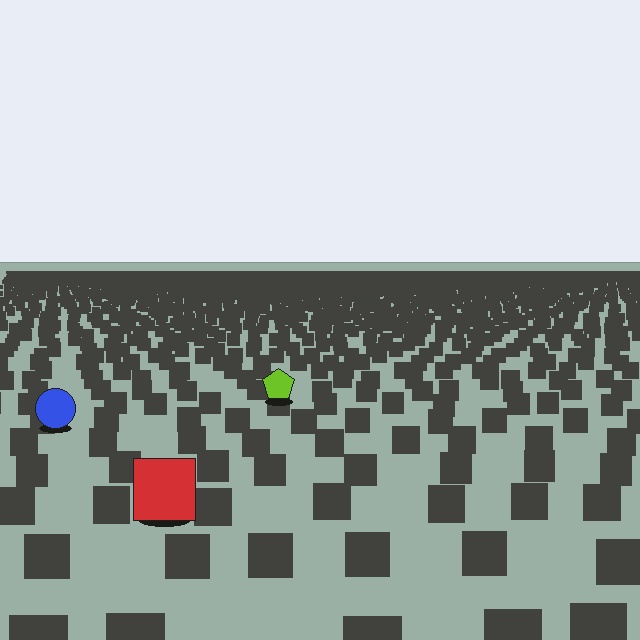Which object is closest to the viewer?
The red square is closest. The texture marks near it are larger and more spread out.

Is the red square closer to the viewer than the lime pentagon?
Yes. The red square is closer — you can tell from the texture gradient: the ground texture is coarser near it.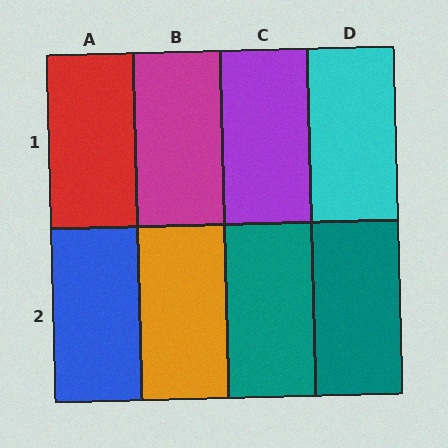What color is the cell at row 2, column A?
Blue.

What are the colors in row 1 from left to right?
Red, magenta, purple, cyan.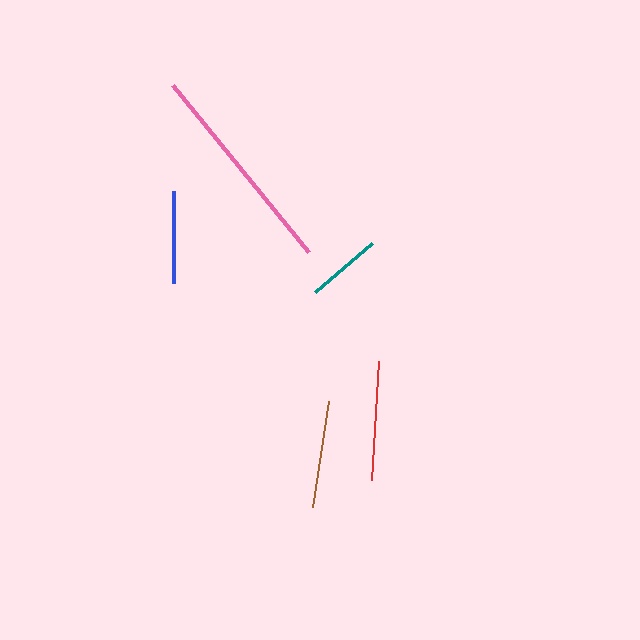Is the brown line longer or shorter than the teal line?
The brown line is longer than the teal line.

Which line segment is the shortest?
The teal line is the shortest at approximately 75 pixels.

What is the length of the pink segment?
The pink segment is approximately 215 pixels long.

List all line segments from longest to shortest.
From longest to shortest: pink, red, brown, blue, teal.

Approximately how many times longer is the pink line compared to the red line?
The pink line is approximately 1.8 times the length of the red line.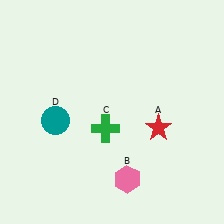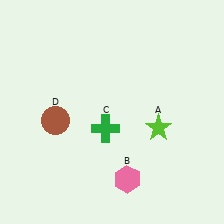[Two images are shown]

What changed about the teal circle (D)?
In Image 1, D is teal. In Image 2, it changed to brown.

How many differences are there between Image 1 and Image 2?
There are 2 differences between the two images.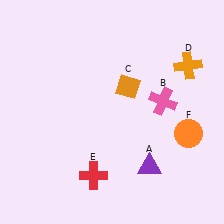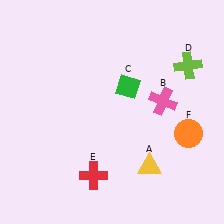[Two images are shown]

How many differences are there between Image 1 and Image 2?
There are 3 differences between the two images.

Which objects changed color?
A changed from purple to yellow. C changed from orange to green. D changed from orange to lime.